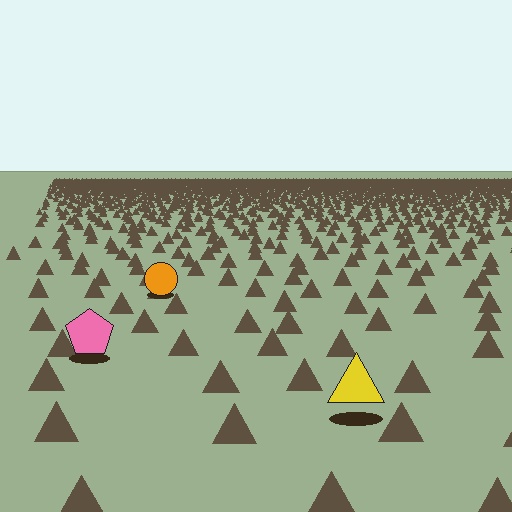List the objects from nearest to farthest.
From nearest to farthest: the yellow triangle, the pink pentagon, the orange circle.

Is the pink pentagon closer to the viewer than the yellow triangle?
No. The yellow triangle is closer — you can tell from the texture gradient: the ground texture is coarser near it.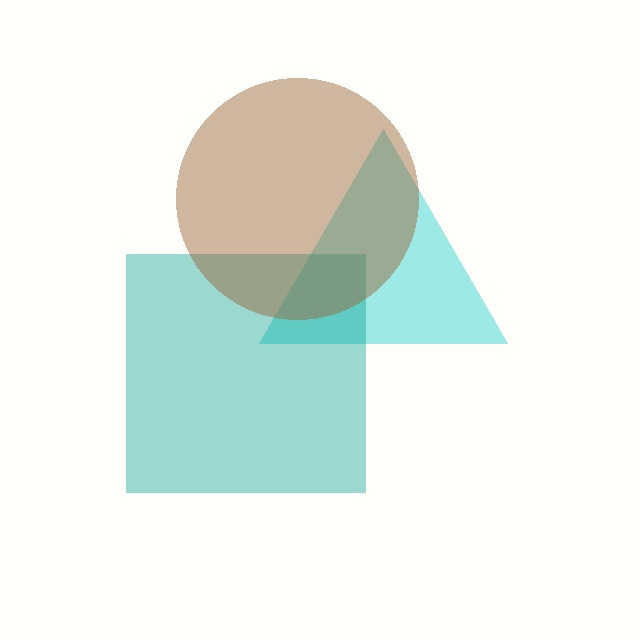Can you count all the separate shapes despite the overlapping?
Yes, there are 3 separate shapes.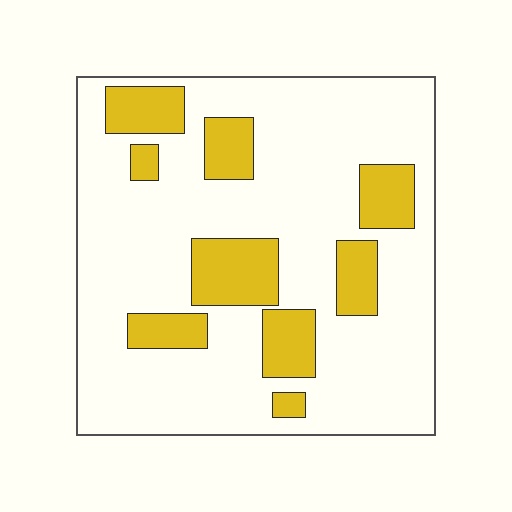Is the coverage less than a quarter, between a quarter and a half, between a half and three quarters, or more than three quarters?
Less than a quarter.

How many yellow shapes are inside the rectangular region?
9.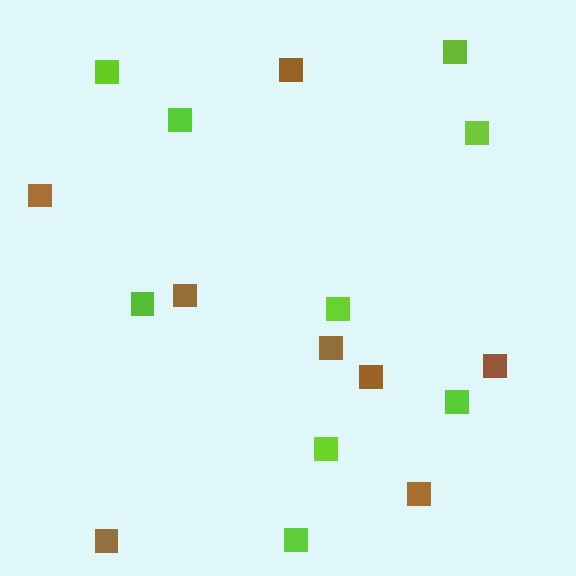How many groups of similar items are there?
There are 2 groups: one group of lime squares (9) and one group of brown squares (8).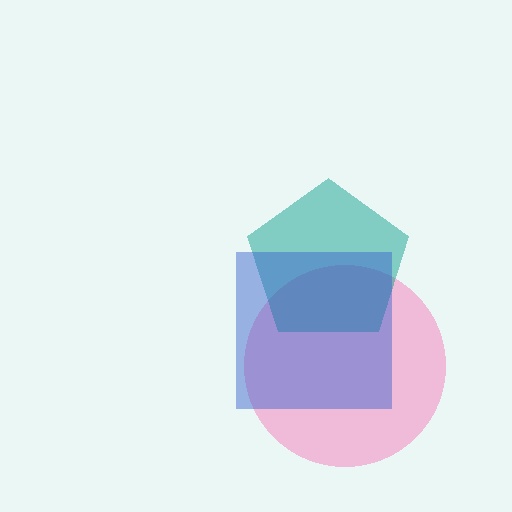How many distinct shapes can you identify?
There are 3 distinct shapes: a pink circle, a teal pentagon, a blue square.